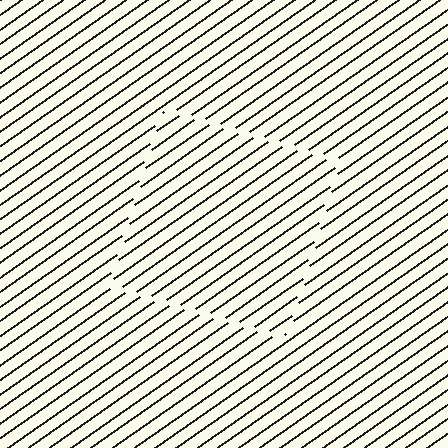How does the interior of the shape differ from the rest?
The interior of the shape contains the same grating, shifted by half a period — the contour is defined by the phase discontinuity where line-ends from the inner and outer gratings abut.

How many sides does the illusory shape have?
4 sides — the line-ends trace a square.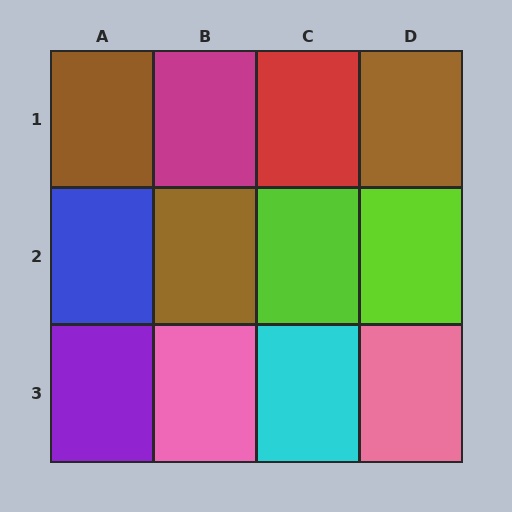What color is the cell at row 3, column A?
Purple.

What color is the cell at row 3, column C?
Cyan.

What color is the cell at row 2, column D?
Lime.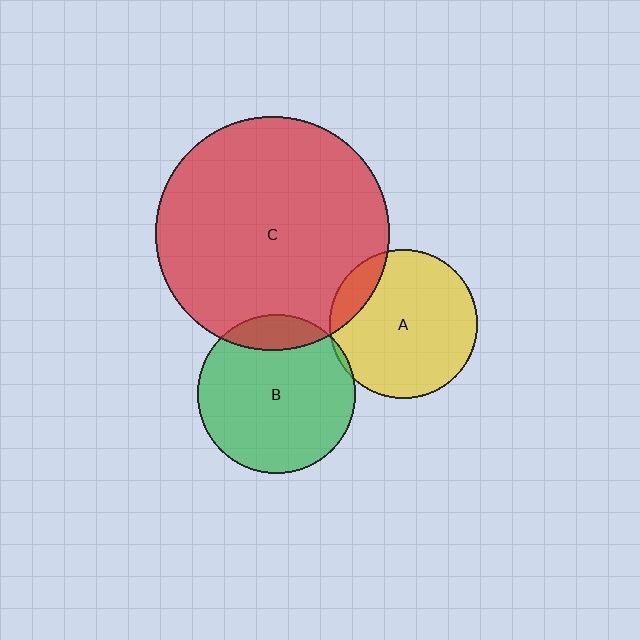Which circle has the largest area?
Circle C (red).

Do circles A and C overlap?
Yes.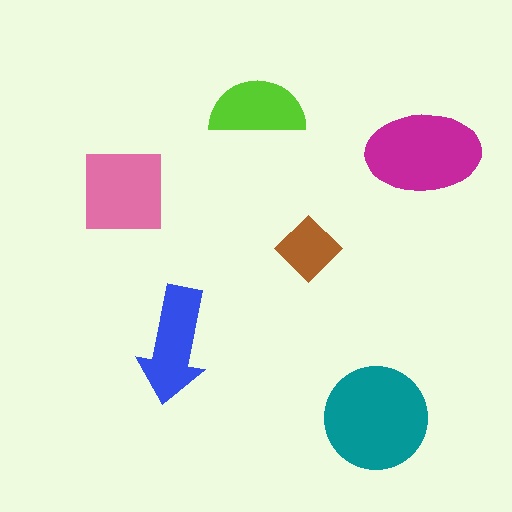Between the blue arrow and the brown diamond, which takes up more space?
The blue arrow.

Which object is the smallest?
The brown diamond.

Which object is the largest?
The teal circle.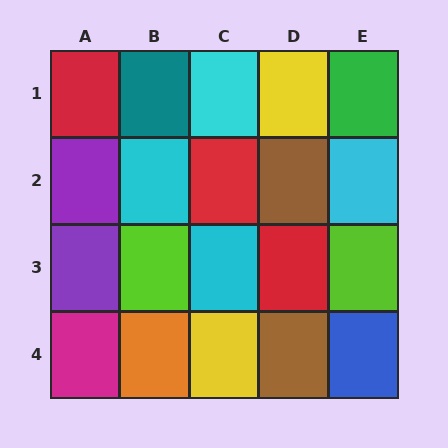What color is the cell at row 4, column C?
Yellow.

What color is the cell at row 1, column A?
Red.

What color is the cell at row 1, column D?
Yellow.